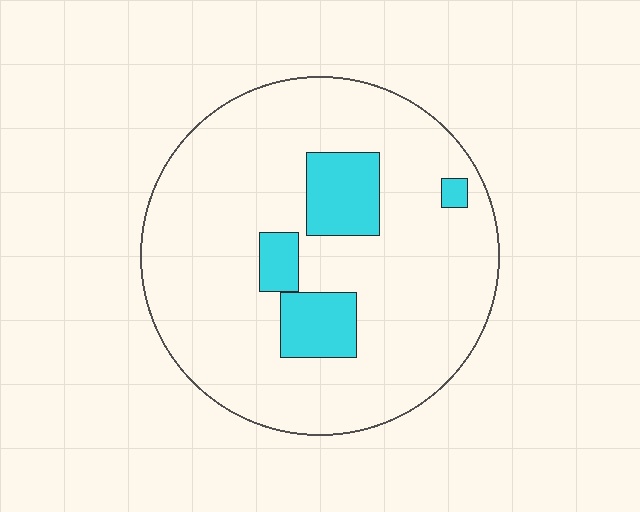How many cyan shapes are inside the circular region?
4.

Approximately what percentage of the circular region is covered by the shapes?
Approximately 15%.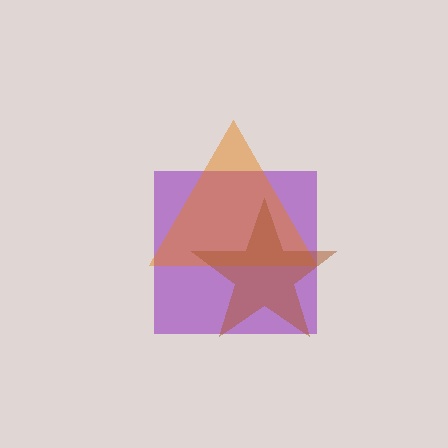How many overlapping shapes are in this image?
There are 3 overlapping shapes in the image.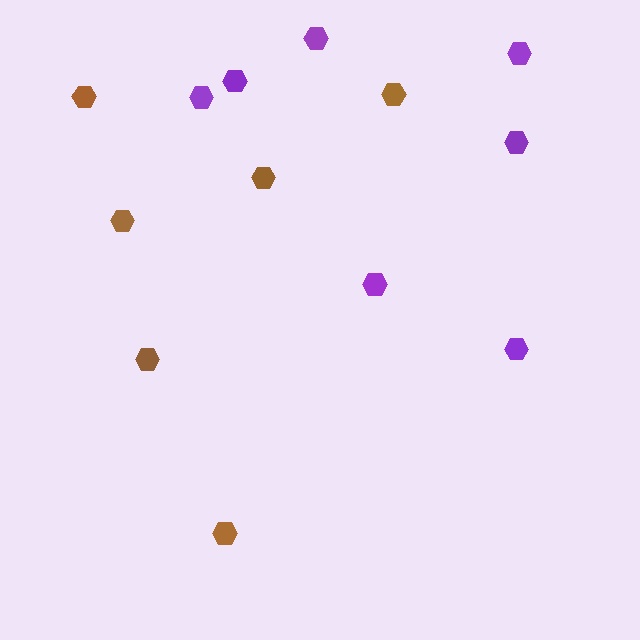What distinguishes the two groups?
There are 2 groups: one group of purple hexagons (7) and one group of brown hexagons (6).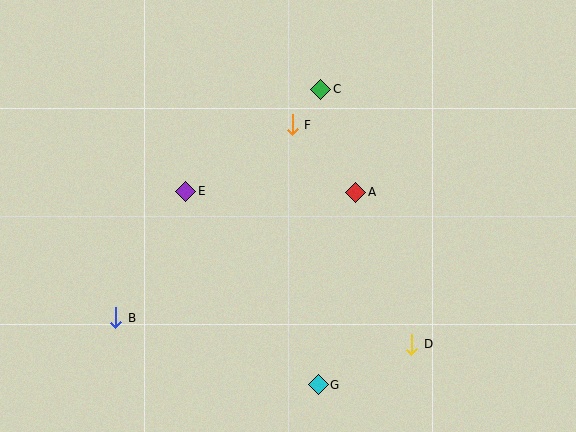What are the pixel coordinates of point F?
Point F is at (292, 125).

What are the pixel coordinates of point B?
Point B is at (116, 318).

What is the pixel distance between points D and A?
The distance between D and A is 162 pixels.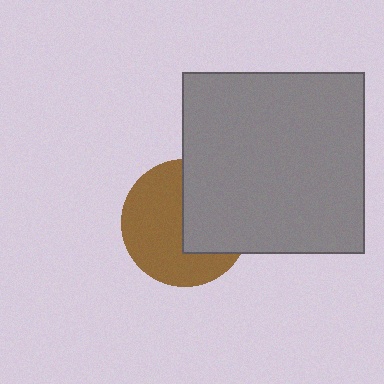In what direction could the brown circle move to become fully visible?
The brown circle could move left. That would shift it out from behind the gray square entirely.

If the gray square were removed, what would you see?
You would see the complete brown circle.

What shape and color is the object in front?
The object in front is a gray square.